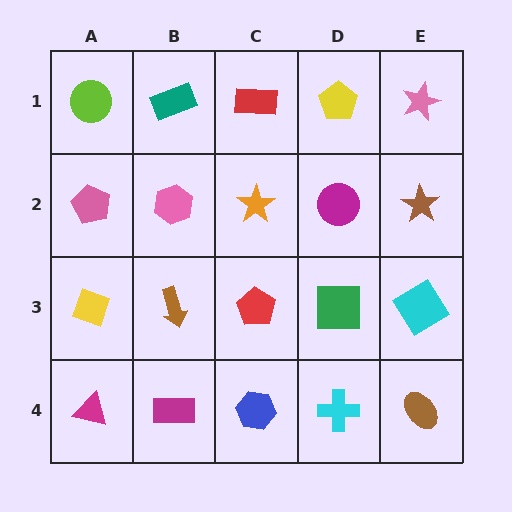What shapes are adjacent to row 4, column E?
A cyan diamond (row 3, column E), a cyan cross (row 4, column D).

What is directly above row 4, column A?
A yellow diamond.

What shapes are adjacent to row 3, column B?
A pink hexagon (row 2, column B), a magenta rectangle (row 4, column B), a yellow diamond (row 3, column A), a red pentagon (row 3, column C).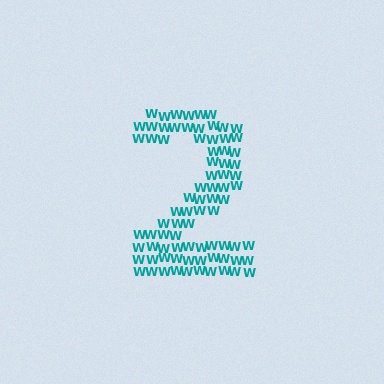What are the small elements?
The small elements are letter W's.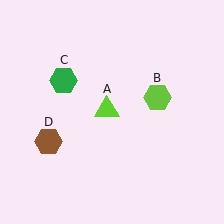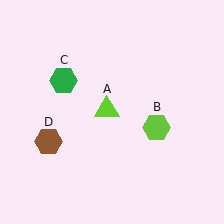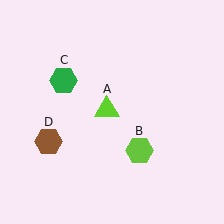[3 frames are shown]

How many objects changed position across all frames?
1 object changed position: lime hexagon (object B).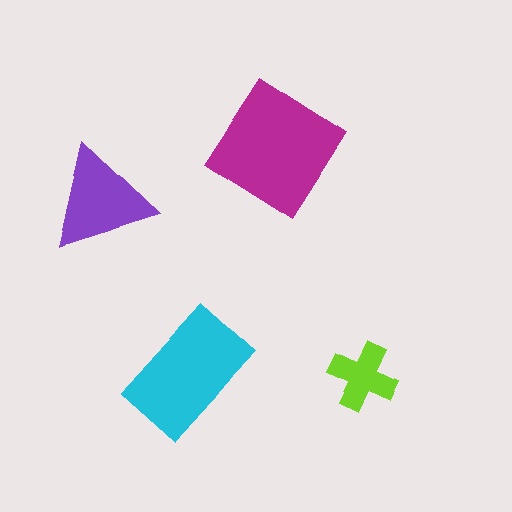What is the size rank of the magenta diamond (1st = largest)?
1st.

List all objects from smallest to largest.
The lime cross, the purple triangle, the cyan rectangle, the magenta diamond.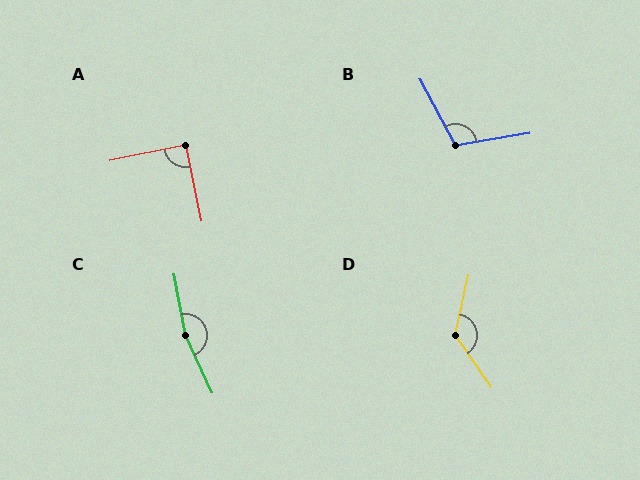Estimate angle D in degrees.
Approximately 132 degrees.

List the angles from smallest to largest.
A (90°), B (109°), D (132°), C (166°).